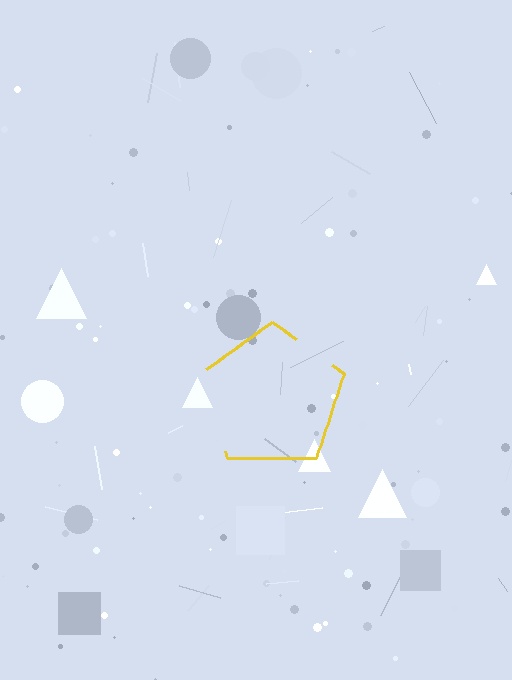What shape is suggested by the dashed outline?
The dashed outline suggests a pentagon.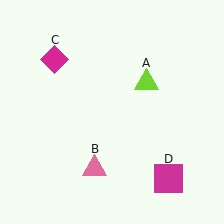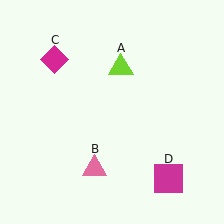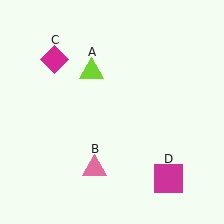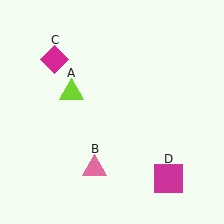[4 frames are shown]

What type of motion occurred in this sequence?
The lime triangle (object A) rotated counterclockwise around the center of the scene.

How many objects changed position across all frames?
1 object changed position: lime triangle (object A).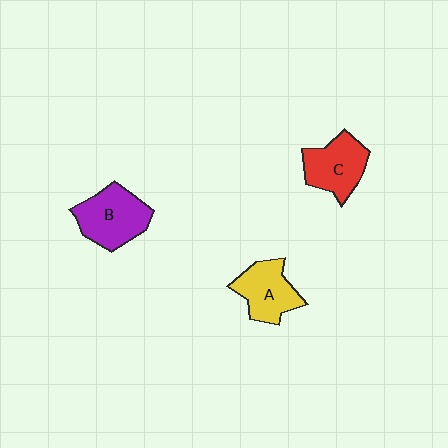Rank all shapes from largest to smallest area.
From largest to smallest: B (purple), C (red), A (yellow).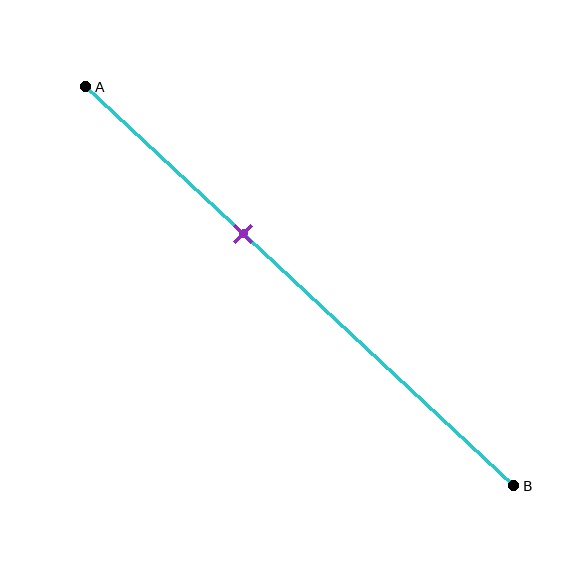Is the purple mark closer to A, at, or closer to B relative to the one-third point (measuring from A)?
The purple mark is closer to point B than the one-third point of segment AB.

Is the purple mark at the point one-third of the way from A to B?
No, the mark is at about 35% from A, not at the 33% one-third point.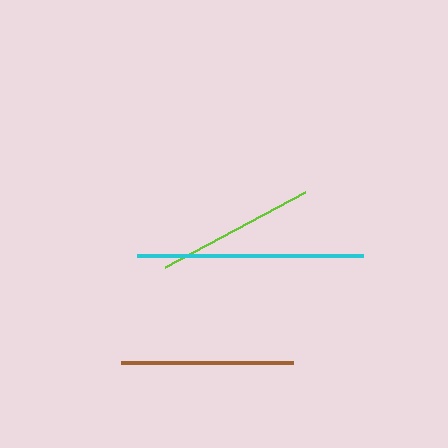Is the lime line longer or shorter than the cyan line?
The cyan line is longer than the lime line.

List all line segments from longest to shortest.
From longest to shortest: cyan, brown, lime.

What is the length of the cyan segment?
The cyan segment is approximately 226 pixels long.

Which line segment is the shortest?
The lime line is the shortest at approximately 159 pixels.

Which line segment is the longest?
The cyan line is the longest at approximately 226 pixels.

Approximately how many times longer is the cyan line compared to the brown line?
The cyan line is approximately 1.3 times the length of the brown line.